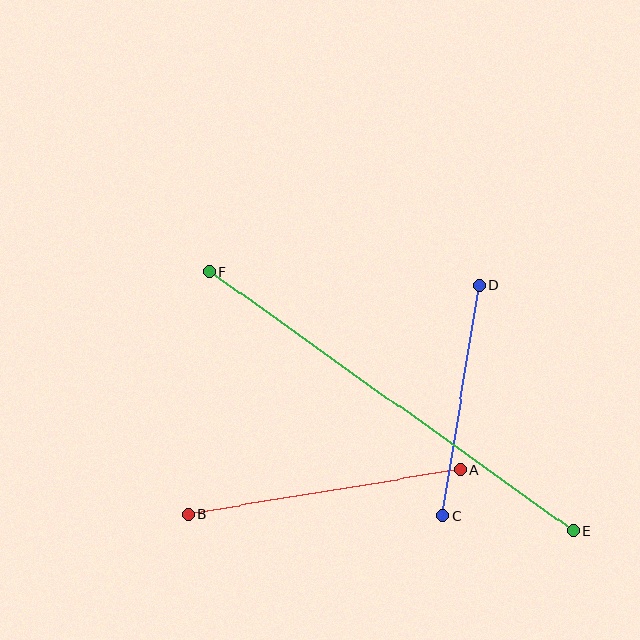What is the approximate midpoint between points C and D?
The midpoint is at approximately (461, 400) pixels.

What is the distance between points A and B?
The distance is approximately 275 pixels.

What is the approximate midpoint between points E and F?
The midpoint is at approximately (391, 401) pixels.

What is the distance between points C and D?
The distance is approximately 234 pixels.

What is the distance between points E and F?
The distance is approximately 448 pixels.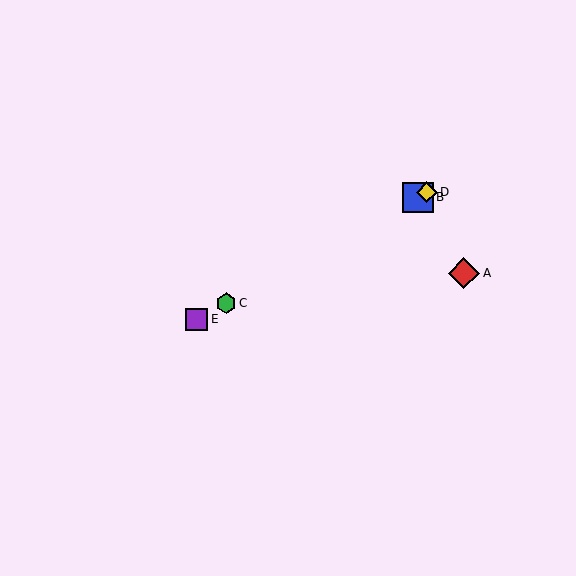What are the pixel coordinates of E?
Object E is at (196, 319).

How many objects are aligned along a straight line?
4 objects (B, C, D, E) are aligned along a straight line.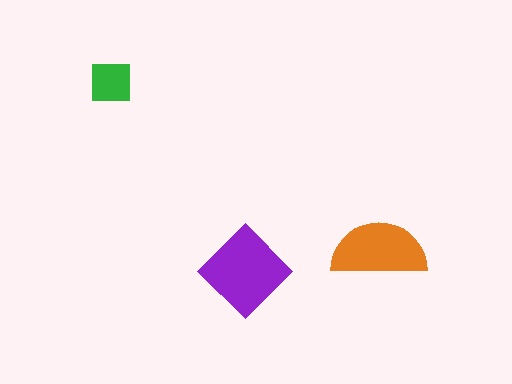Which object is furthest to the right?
The orange semicircle is rightmost.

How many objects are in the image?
There are 3 objects in the image.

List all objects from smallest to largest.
The green square, the orange semicircle, the purple diamond.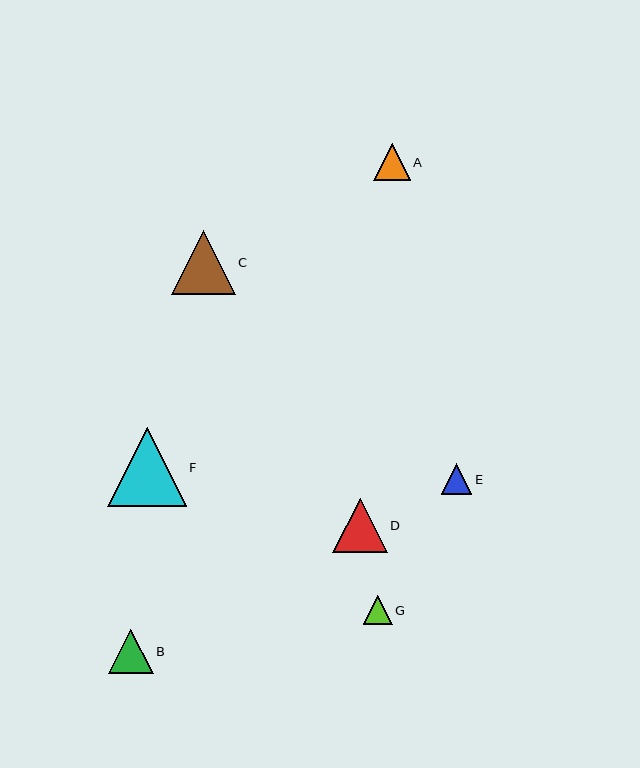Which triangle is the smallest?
Triangle G is the smallest with a size of approximately 29 pixels.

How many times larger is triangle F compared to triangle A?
Triangle F is approximately 2.1 times the size of triangle A.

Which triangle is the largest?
Triangle F is the largest with a size of approximately 79 pixels.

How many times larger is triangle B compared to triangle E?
Triangle B is approximately 1.5 times the size of triangle E.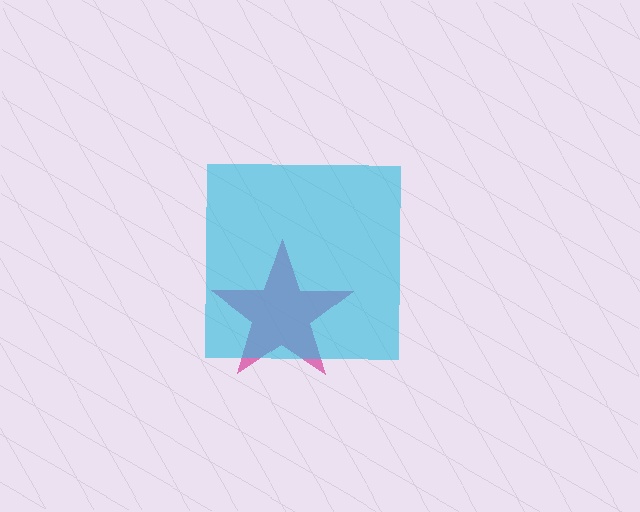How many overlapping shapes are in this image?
There are 2 overlapping shapes in the image.